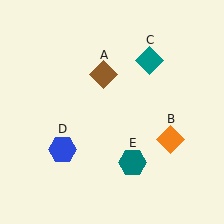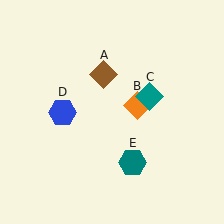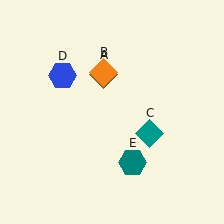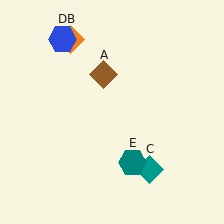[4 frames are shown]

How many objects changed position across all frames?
3 objects changed position: orange diamond (object B), teal diamond (object C), blue hexagon (object D).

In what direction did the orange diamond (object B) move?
The orange diamond (object B) moved up and to the left.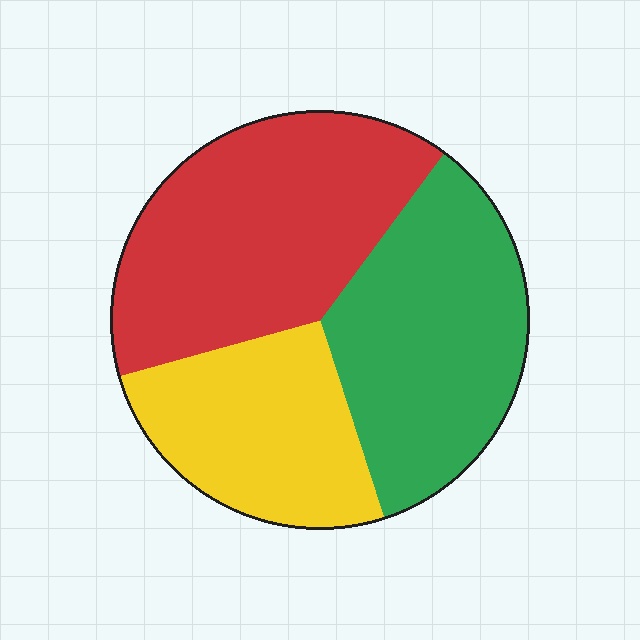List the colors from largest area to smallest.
From largest to smallest: red, green, yellow.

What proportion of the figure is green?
Green covers 35% of the figure.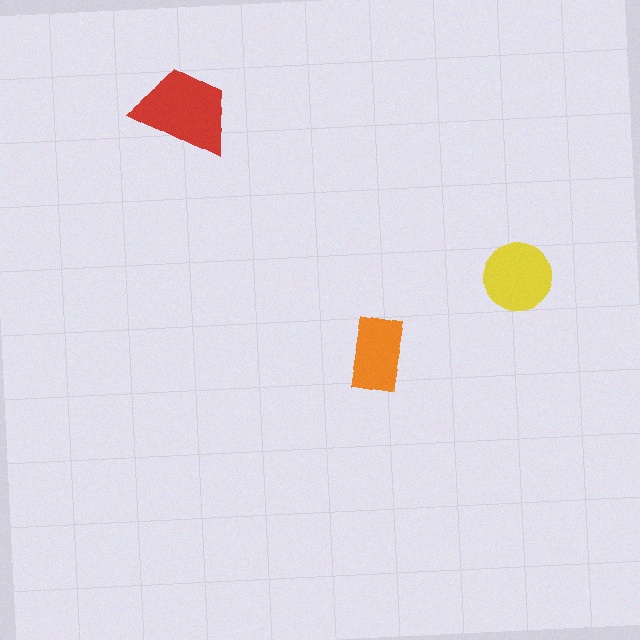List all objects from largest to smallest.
The red trapezoid, the yellow circle, the orange rectangle.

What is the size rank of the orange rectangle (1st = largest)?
3rd.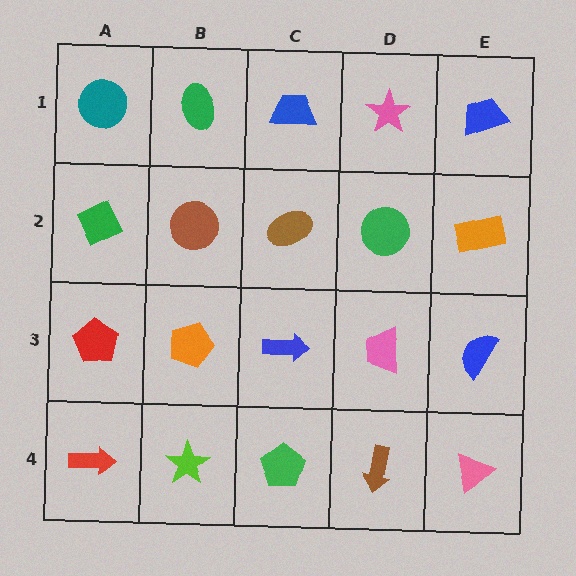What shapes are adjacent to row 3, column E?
An orange rectangle (row 2, column E), a pink triangle (row 4, column E), a pink trapezoid (row 3, column D).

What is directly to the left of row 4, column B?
A red arrow.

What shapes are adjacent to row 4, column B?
An orange pentagon (row 3, column B), a red arrow (row 4, column A), a green pentagon (row 4, column C).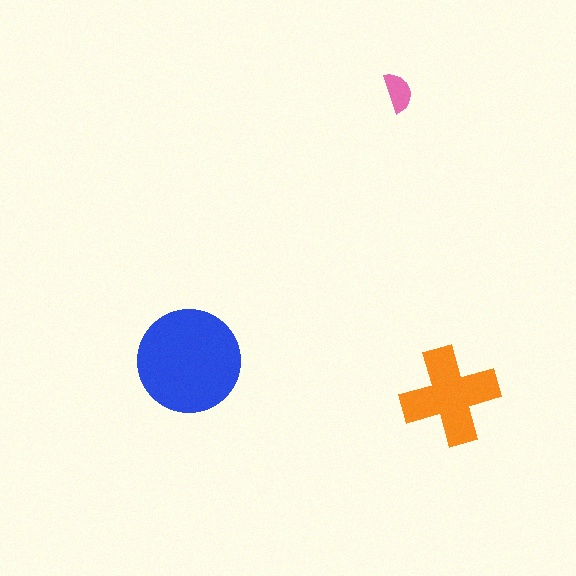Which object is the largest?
The blue circle.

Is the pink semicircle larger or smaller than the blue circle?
Smaller.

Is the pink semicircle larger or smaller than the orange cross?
Smaller.